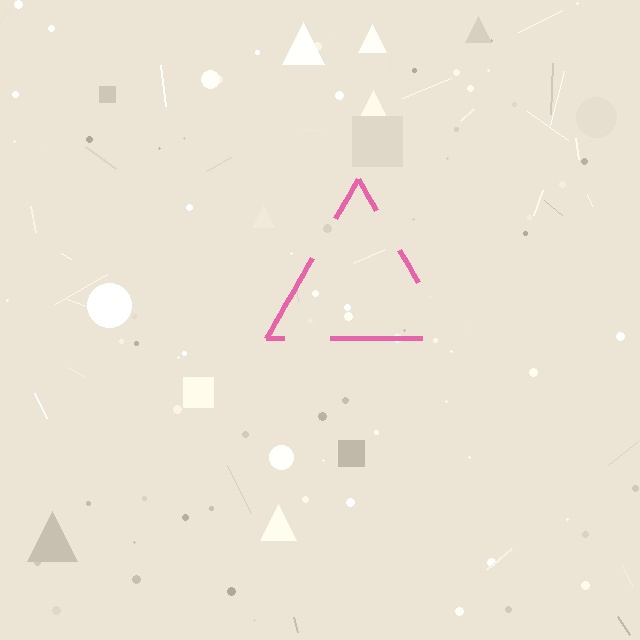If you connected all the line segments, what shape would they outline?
They would outline a triangle.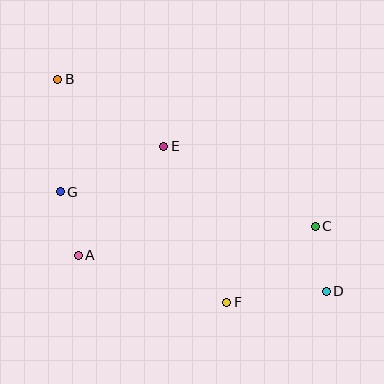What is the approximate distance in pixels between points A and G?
The distance between A and G is approximately 66 pixels.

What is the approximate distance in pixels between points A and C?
The distance between A and C is approximately 239 pixels.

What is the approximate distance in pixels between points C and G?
The distance between C and G is approximately 258 pixels.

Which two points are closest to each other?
Points C and D are closest to each other.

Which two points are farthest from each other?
Points B and D are farthest from each other.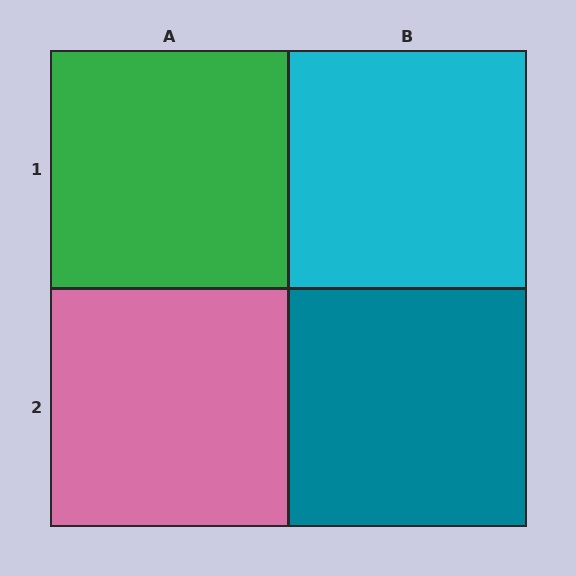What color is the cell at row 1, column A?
Green.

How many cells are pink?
1 cell is pink.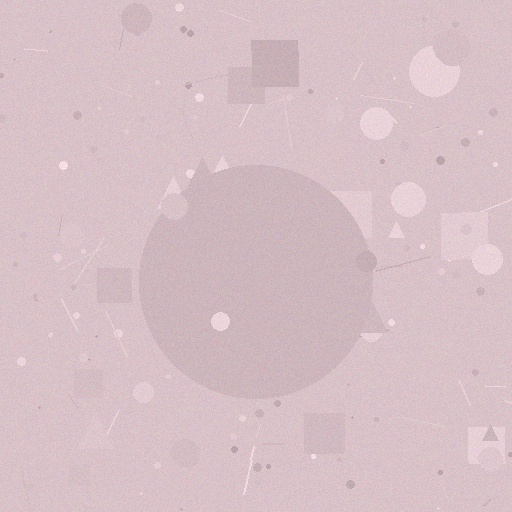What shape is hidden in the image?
A circle is hidden in the image.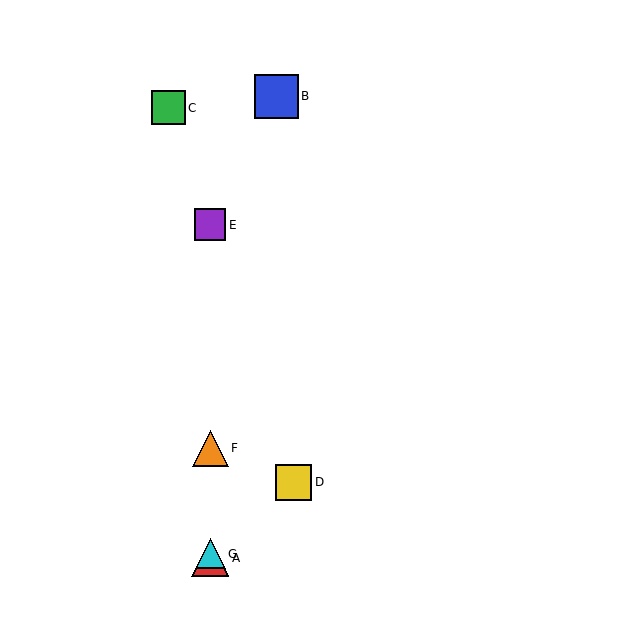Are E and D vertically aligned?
No, E is at x≈210 and D is at x≈294.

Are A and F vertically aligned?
Yes, both are at x≈210.